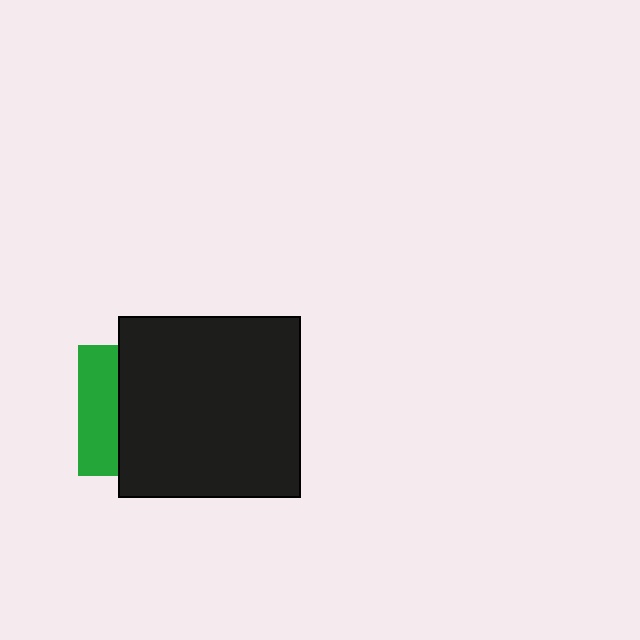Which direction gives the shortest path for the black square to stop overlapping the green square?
Moving right gives the shortest separation.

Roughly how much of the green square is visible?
A small part of it is visible (roughly 30%).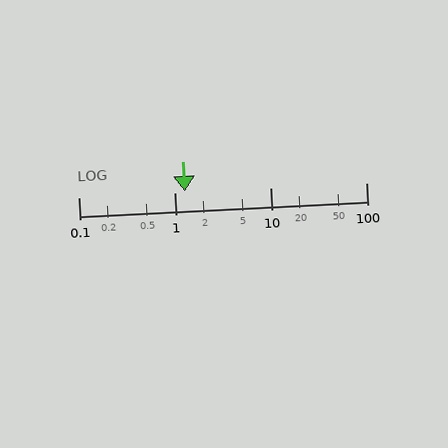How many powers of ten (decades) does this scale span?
The scale spans 3 decades, from 0.1 to 100.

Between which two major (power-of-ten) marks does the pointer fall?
The pointer is between 1 and 10.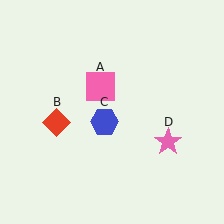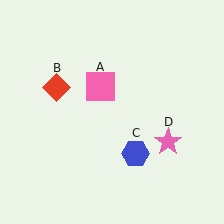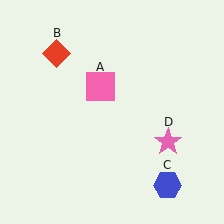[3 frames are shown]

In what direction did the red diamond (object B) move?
The red diamond (object B) moved up.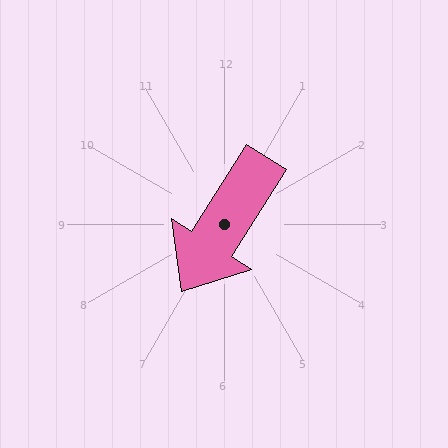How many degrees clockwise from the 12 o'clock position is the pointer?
Approximately 212 degrees.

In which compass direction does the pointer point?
Southwest.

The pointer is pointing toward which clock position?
Roughly 7 o'clock.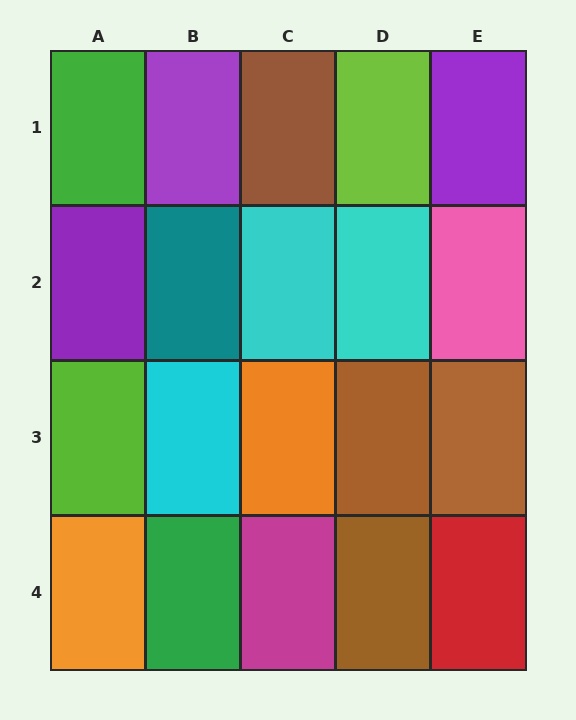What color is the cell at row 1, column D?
Lime.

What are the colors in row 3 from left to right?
Lime, cyan, orange, brown, brown.